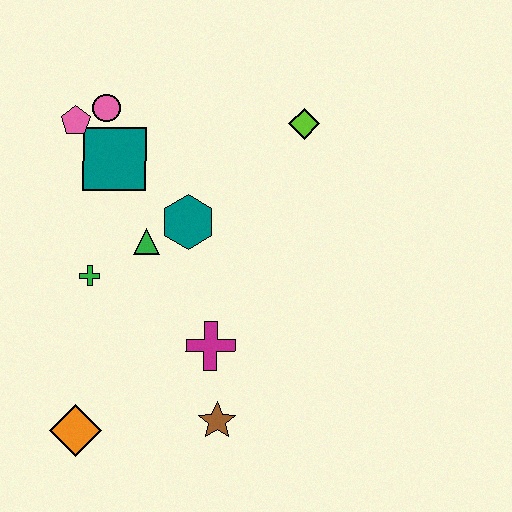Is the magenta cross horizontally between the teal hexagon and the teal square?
No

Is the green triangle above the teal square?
No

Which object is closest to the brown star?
The magenta cross is closest to the brown star.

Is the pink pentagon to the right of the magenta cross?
No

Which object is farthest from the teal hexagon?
The orange diamond is farthest from the teal hexagon.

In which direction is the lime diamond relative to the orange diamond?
The lime diamond is above the orange diamond.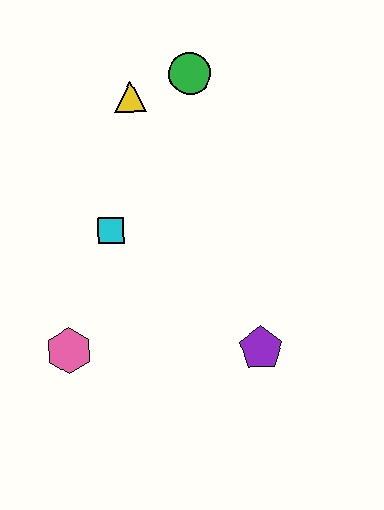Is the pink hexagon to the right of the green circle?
No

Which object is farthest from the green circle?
The pink hexagon is farthest from the green circle.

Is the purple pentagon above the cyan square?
No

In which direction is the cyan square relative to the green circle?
The cyan square is below the green circle.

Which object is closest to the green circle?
The yellow triangle is closest to the green circle.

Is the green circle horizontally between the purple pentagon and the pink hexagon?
Yes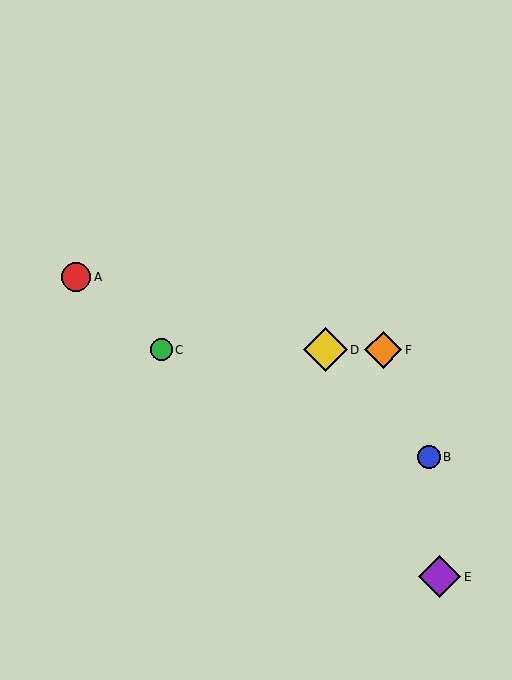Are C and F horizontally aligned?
Yes, both are at y≈350.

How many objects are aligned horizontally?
3 objects (C, D, F) are aligned horizontally.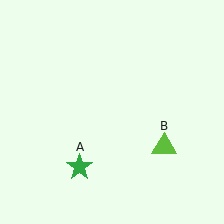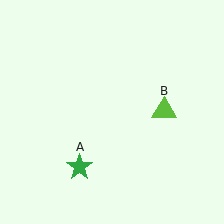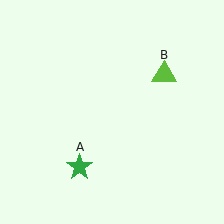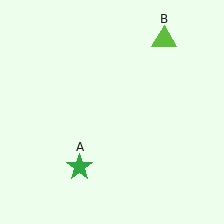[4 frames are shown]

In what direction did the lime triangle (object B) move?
The lime triangle (object B) moved up.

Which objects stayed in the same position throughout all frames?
Green star (object A) remained stationary.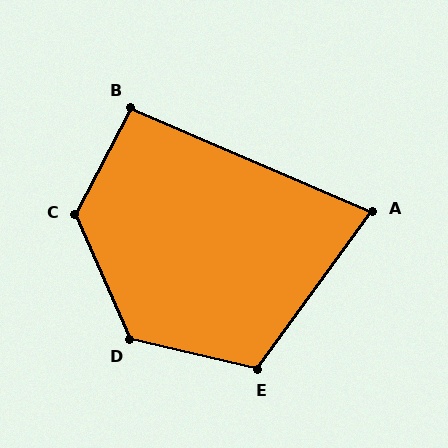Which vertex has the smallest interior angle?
A, at approximately 77 degrees.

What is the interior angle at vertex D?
Approximately 127 degrees (obtuse).